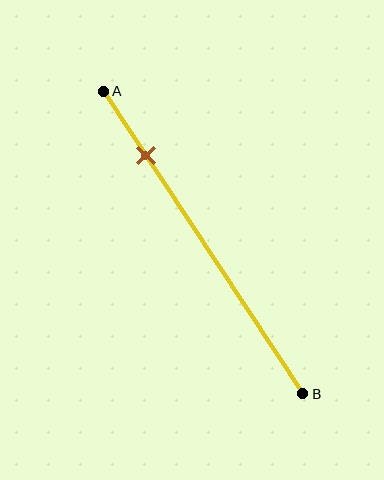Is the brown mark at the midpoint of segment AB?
No, the mark is at about 20% from A, not at the 50% midpoint.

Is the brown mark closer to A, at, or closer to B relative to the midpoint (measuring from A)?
The brown mark is closer to point A than the midpoint of segment AB.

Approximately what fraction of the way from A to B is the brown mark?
The brown mark is approximately 20% of the way from A to B.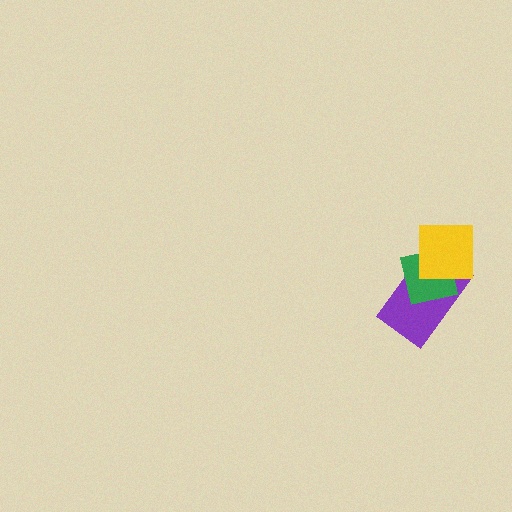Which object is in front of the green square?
The yellow square is in front of the green square.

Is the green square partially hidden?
Yes, it is partially covered by another shape.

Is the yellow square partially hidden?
No, no other shape covers it.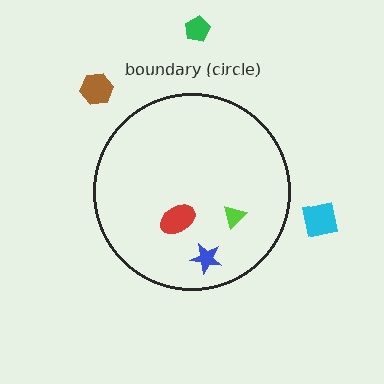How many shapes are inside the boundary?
3 inside, 3 outside.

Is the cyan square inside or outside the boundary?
Outside.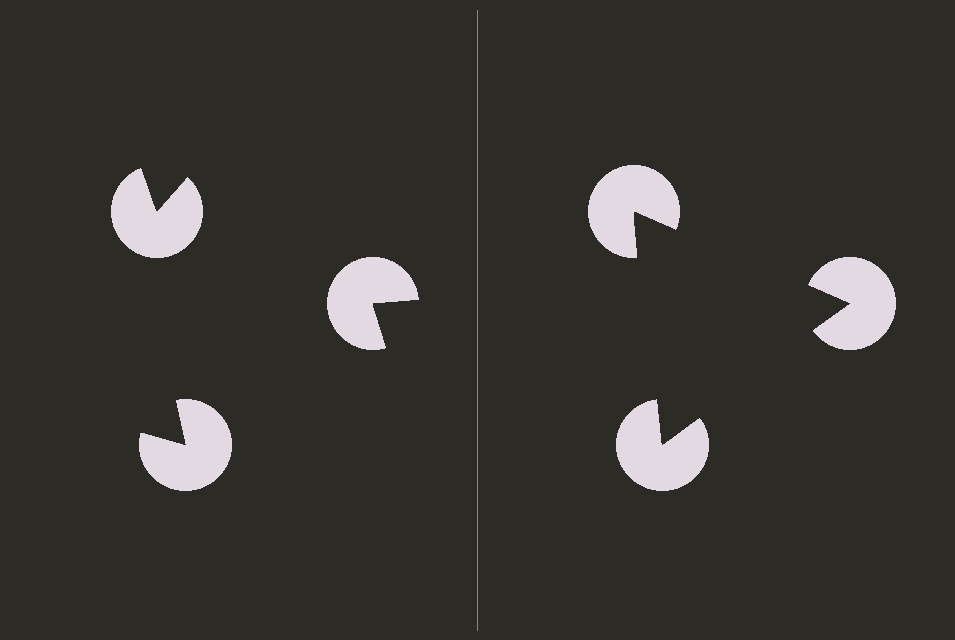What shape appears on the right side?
An illusory triangle.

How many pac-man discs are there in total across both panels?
6 — 3 on each side.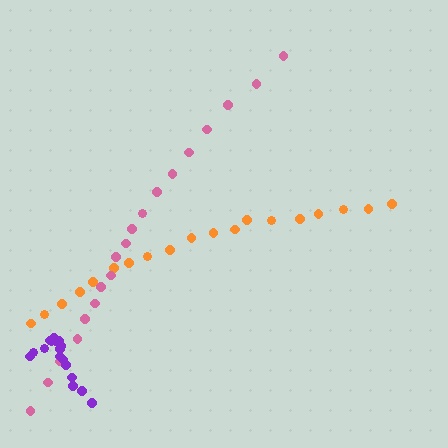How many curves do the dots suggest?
There are 3 distinct paths.